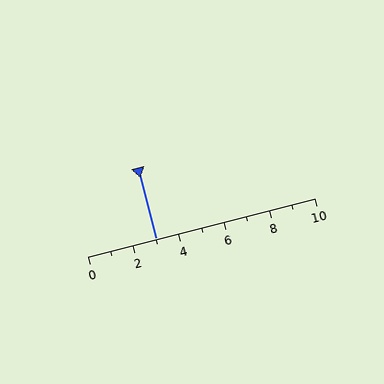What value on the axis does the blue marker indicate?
The marker indicates approximately 3.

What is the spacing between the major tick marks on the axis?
The major ticks are spaced 2 apart.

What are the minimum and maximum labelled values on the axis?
The axis runs from 0 to 10.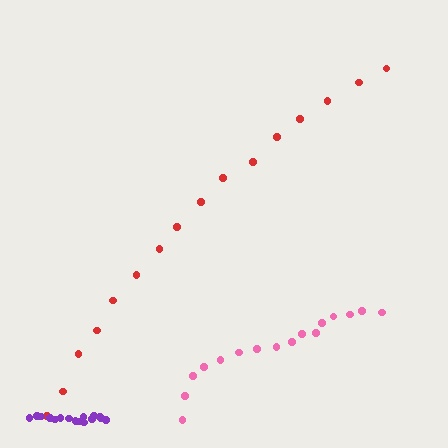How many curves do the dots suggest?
There are 3 distinct paths.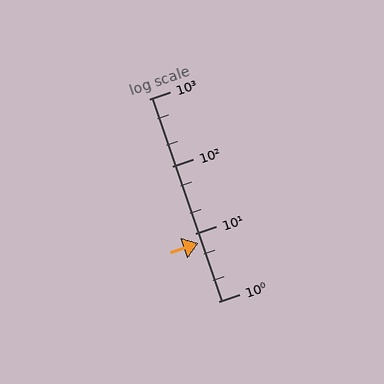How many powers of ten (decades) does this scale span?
The scale spans 3 decades, from 1 to 1000.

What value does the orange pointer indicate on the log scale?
The pointer indicates approximately 7.3.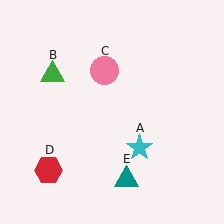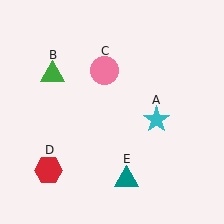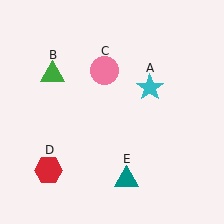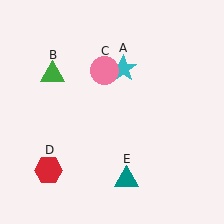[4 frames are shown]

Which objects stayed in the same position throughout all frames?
Green triangle (object B) and pink circle (object C) and red hexagon (object D) and teal triangle (object E) remained stationary.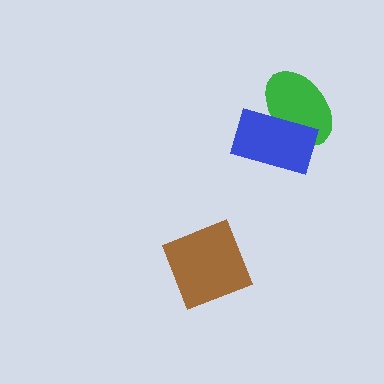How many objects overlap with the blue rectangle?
1 object overlaps with the blue rectangle.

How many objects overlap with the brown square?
0 objects overlap with the brown square.